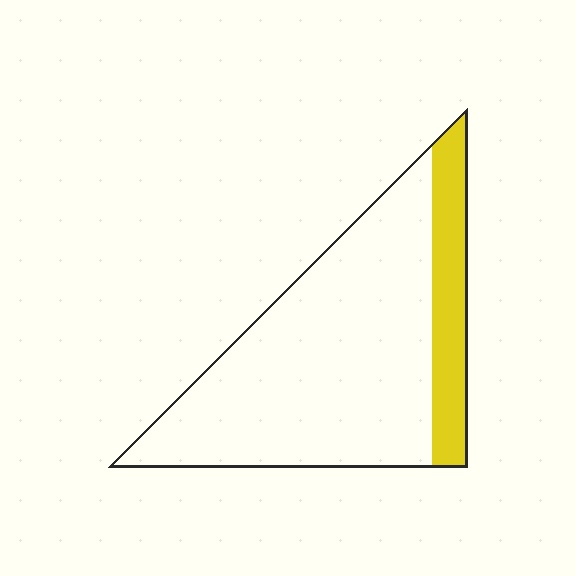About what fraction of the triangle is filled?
About one fifth (1/5).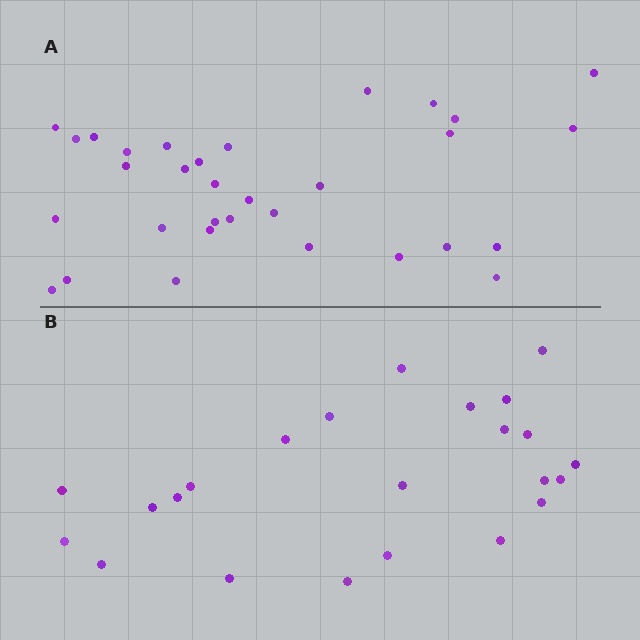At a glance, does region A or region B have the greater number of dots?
Region A (the top region) has more dots.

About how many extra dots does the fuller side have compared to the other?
Region A has roughly 8 or so more dots than region B.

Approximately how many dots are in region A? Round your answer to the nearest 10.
About 30 dots. (The exact count is 32, which rounds to 30.)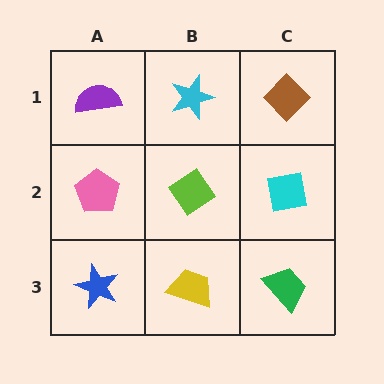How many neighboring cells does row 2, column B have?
4.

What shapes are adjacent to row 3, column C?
A cyan square (row 2, column C), a yellow trapezoid (row 3, column B).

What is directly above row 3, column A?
A pink pentagon.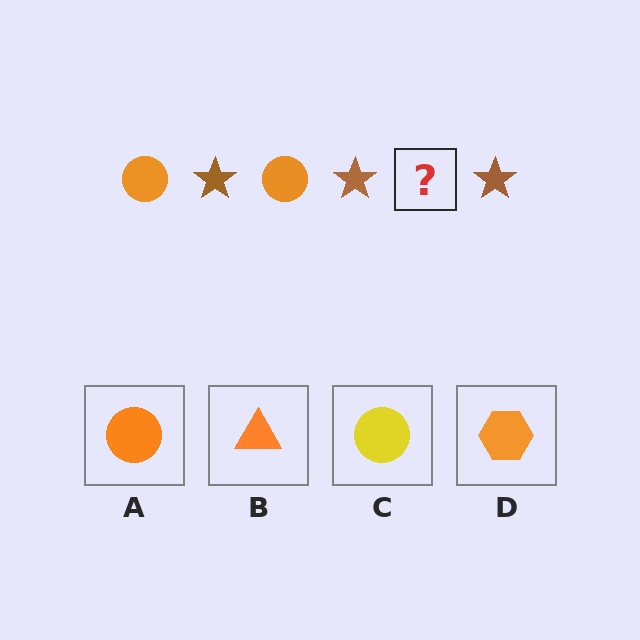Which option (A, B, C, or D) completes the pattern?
A.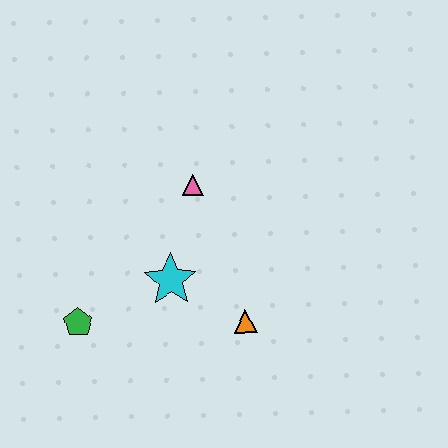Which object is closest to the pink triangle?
The cyan star is closest to the pink triangle.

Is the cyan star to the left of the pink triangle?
Yes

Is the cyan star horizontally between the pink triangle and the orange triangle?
No